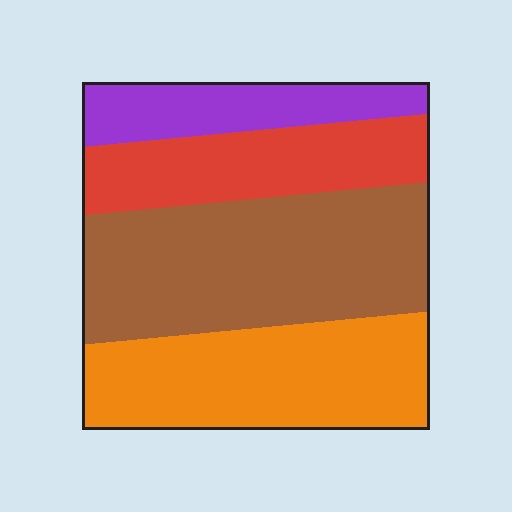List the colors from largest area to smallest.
From largest to smallest: brown, orange, red, purple.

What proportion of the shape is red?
Red takes up about one fifth (1/5) of the shape.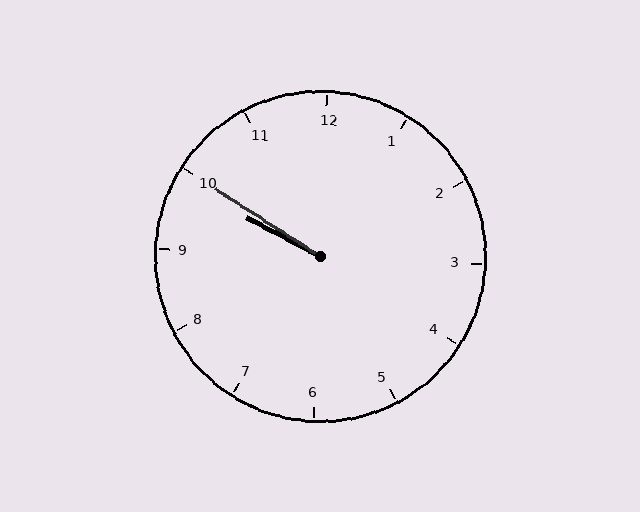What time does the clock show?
9:50.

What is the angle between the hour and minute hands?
Approximately 5 degrees.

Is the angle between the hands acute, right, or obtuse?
It is acute.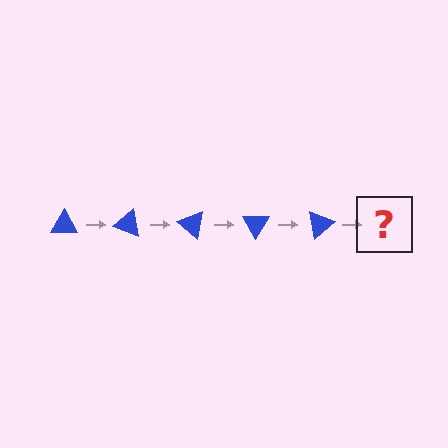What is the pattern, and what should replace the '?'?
The pattern is that the triangle rotates 20 degrees each step. The '?' should be a blue triangle rotated 100 degrees.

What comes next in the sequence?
The next element should be a blue triangle rotated 100 degrees.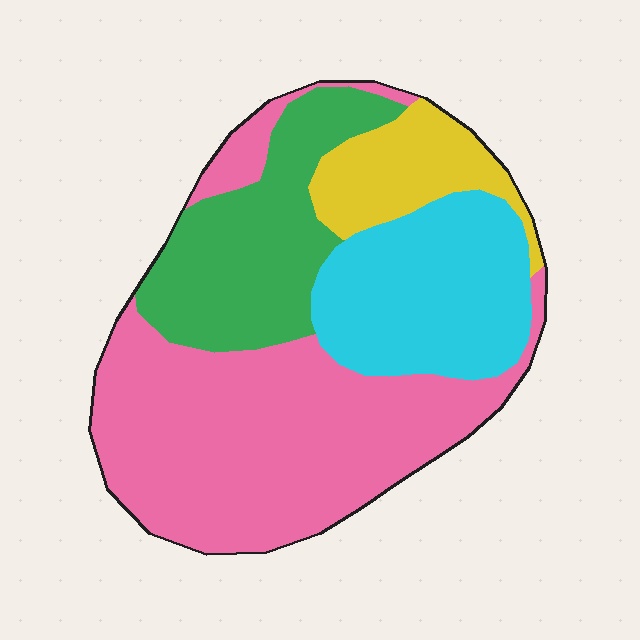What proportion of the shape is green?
Green covers 21% of the shape.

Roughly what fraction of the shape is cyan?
Cyan covers about 20% of the shape.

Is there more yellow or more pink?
Pink.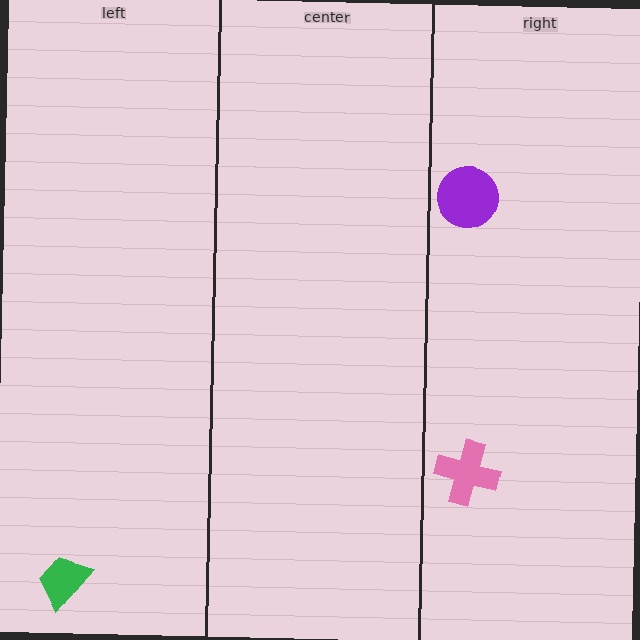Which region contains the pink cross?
The right region.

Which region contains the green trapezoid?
The left region.